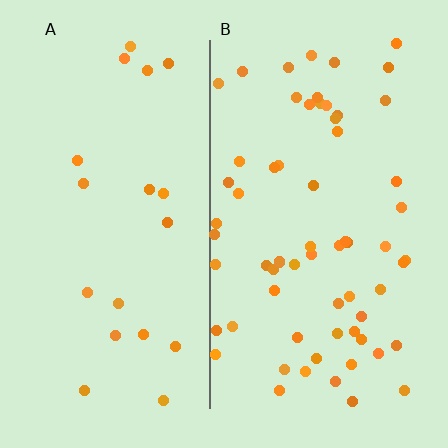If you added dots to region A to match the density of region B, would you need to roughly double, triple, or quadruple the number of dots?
Approximately triple.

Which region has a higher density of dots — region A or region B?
B (the right).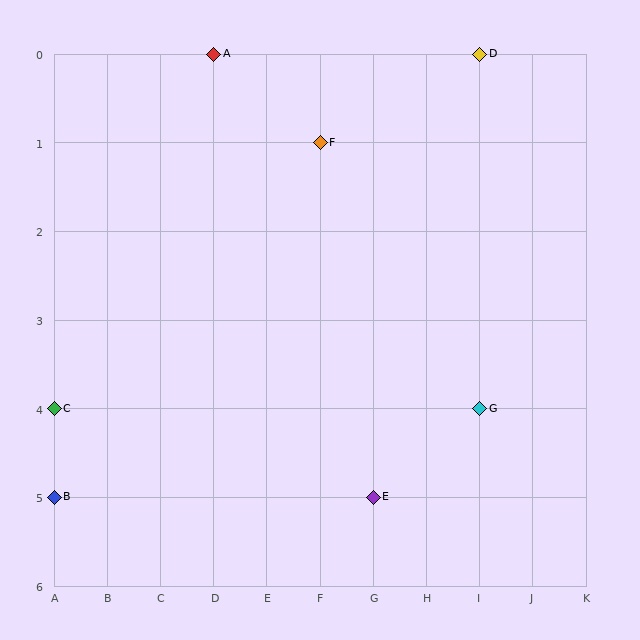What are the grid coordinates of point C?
Point C is at grid coordinates (A, 4).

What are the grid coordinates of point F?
Point F is at grid coordinates (F, 1).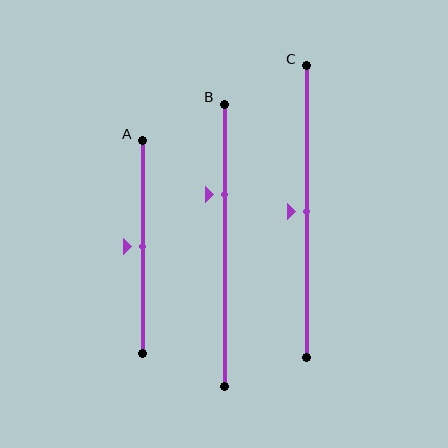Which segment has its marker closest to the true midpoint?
Segment A has its marker closest to the true midpoint.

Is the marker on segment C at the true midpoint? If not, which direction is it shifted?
Yes, the marker on segment C is at the true midpoint.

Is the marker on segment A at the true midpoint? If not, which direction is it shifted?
Yes, the marker on segment A is at the true midpoint.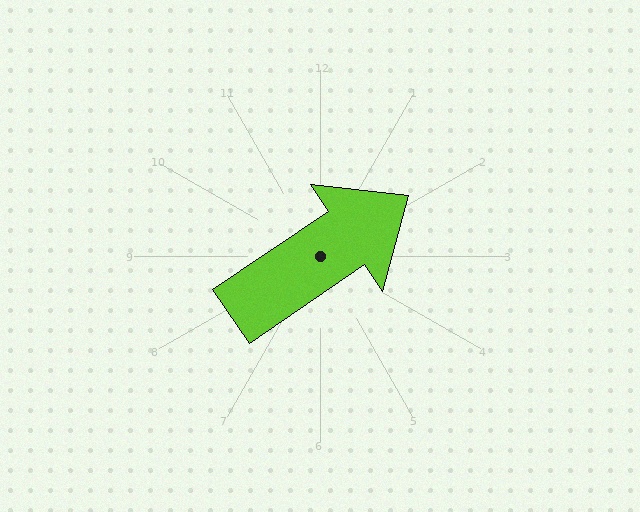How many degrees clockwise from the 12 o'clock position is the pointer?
Approximately 56 degrees.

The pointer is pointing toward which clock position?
Roughly 2 o'clock.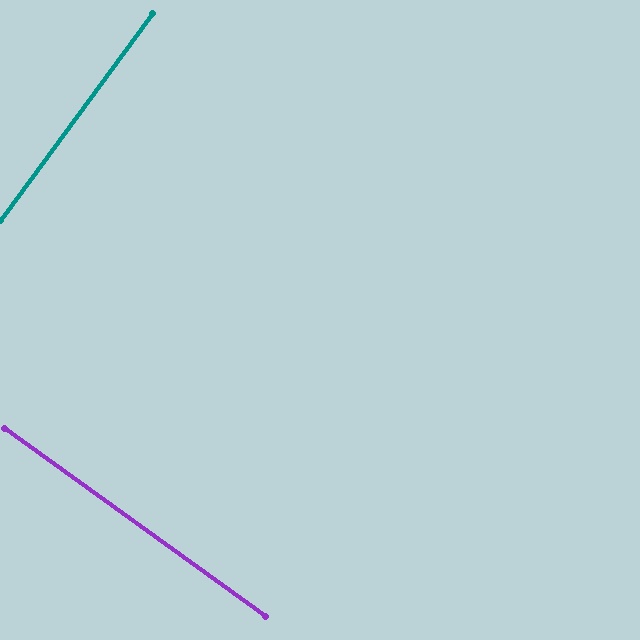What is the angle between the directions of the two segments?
Approximately 89 degrees.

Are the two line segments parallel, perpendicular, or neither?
Perpendicular — they meet at approximately 89°.